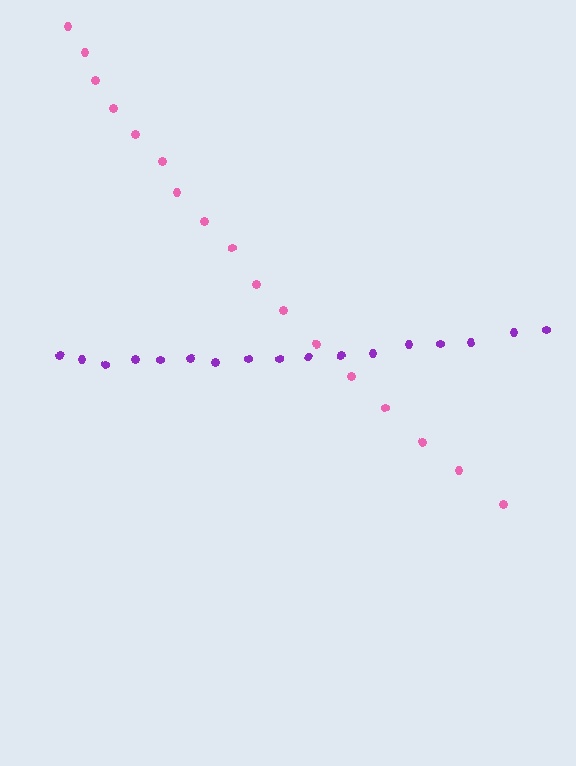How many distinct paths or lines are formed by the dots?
There are 2 distinct paths.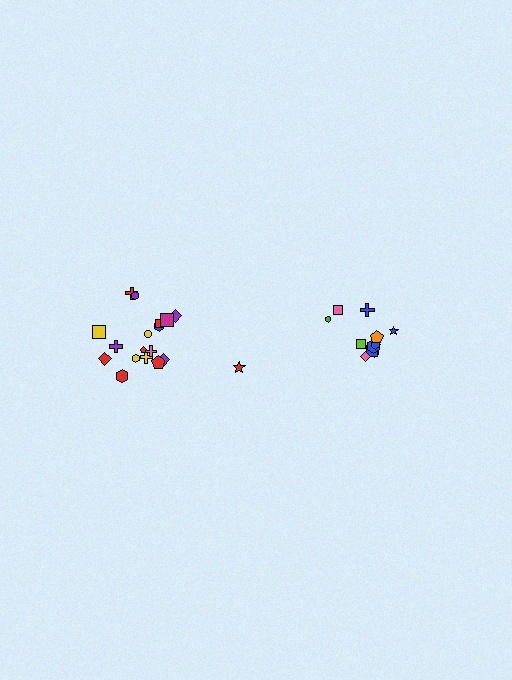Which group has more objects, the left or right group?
The left group.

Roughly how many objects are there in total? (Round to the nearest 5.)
Roughly 30 objects in total.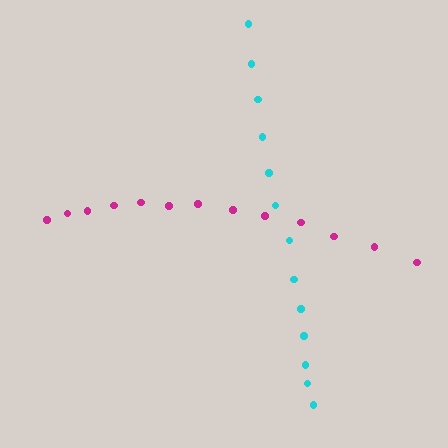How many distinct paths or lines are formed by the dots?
There are 2 distinct paths.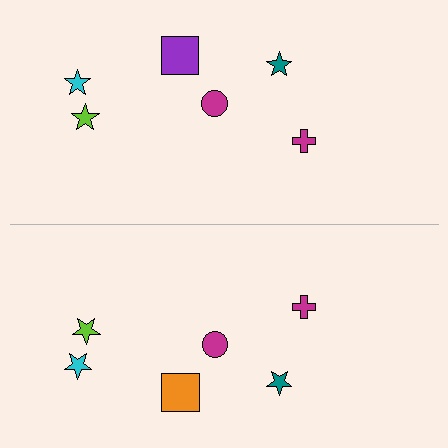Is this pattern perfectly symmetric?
No, the pattern is not perfectly symmetric. The orange square on the bottom side breaks the symmetry — its mirror counterpart is purple.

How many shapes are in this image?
There are 12 shapes in this image.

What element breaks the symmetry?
The orange square on the bottom side breaks the symmetry — its mirror counterpart is purple.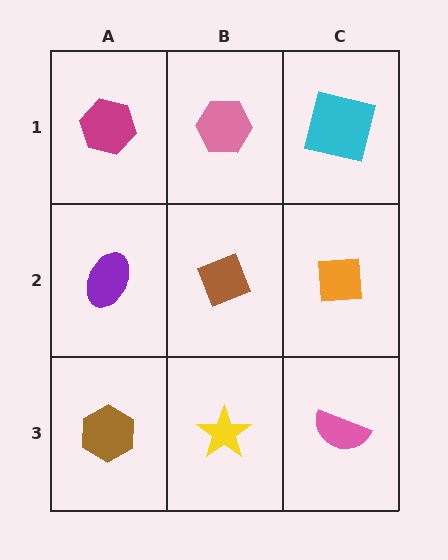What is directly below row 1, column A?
A purple ellipse.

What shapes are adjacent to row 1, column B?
A brown diamond (row 2, column B), a magenta hexagon (row 1, column A), a cyan square (row 1, column C).